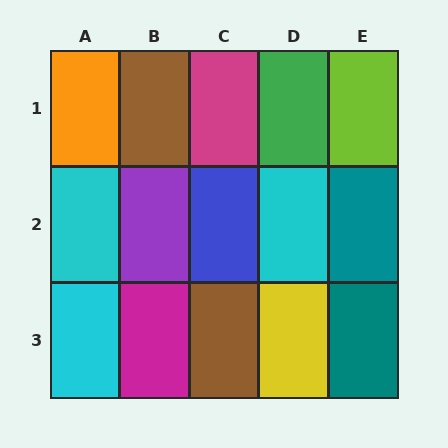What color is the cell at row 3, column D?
Yellow.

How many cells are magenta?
2 cells are magenta.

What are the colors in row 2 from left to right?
Cyan, purple, blue, cyan, teal.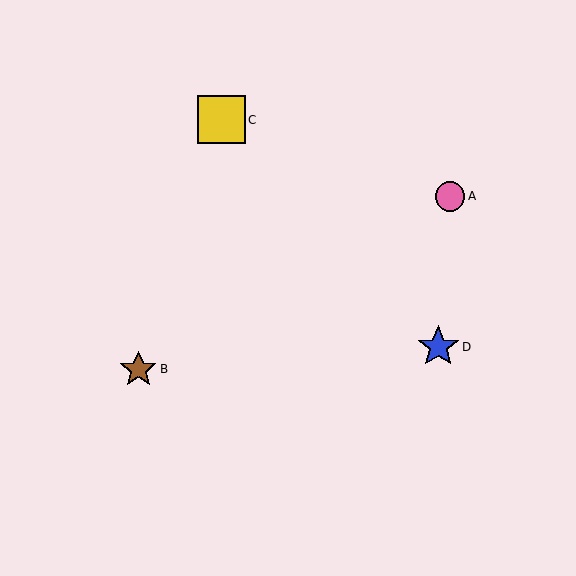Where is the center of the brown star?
The center of the brown star is at (138, 370).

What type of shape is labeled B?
Shape B is a brown star.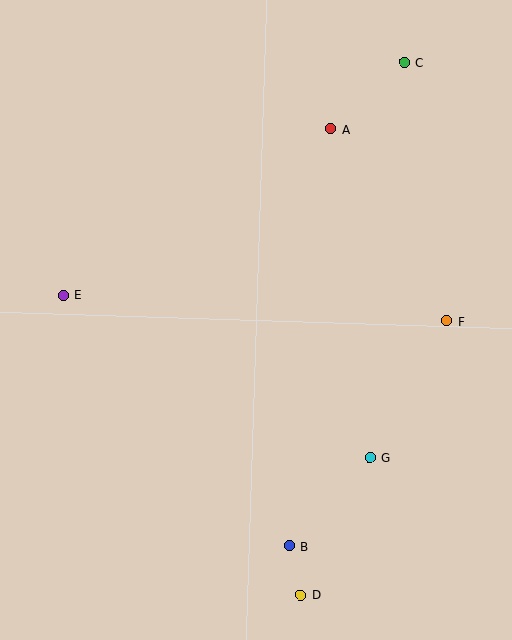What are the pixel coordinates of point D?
Point D is at (301, 595).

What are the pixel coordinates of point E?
Point E is at (63, 295).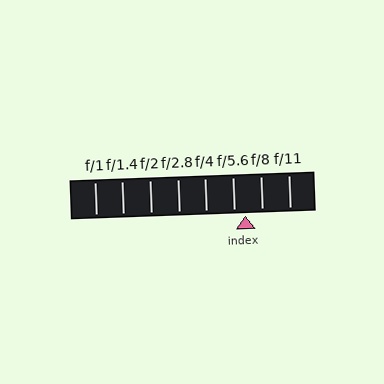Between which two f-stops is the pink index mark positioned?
The index mark is between f/5.6 and f/8.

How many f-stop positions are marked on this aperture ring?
There are 8 f-stop positions marked.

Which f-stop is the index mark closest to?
The index mark is closest to f/5.6.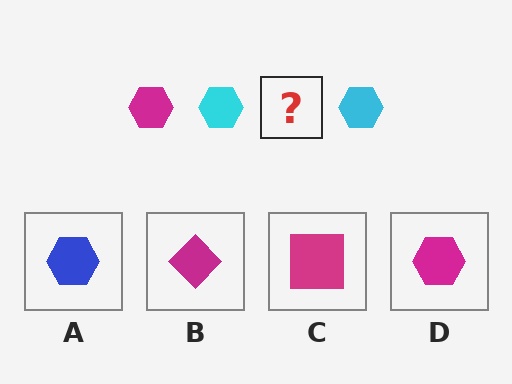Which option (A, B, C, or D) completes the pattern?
D.